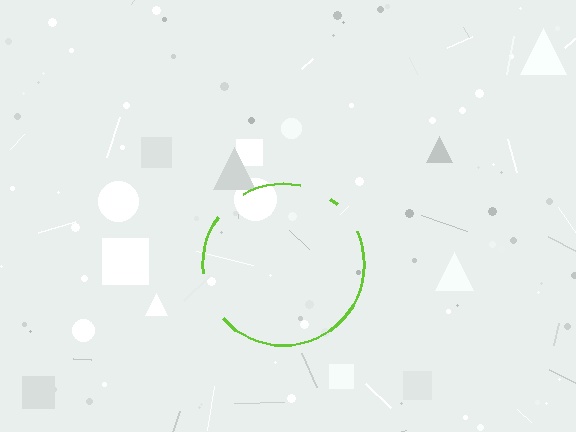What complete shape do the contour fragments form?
The contour fragments form a circle.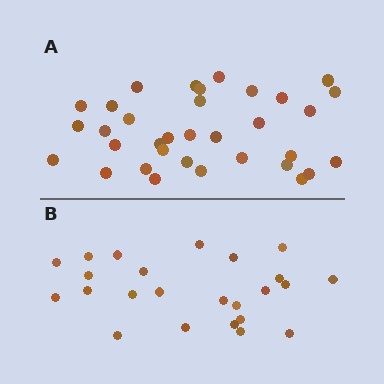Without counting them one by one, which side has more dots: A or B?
Region A (the top region) has more dots.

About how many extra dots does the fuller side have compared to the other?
Region A has roughly 10 or so more dots than region B.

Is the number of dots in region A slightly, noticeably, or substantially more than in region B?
Region A has noticeably more, but not dramatically so. The ratio is roughly 1.4 to 1.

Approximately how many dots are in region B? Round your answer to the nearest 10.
About 20 dots. (The exact count is 24, which rounds to 20.)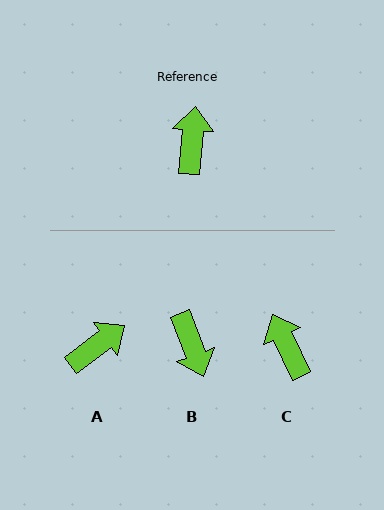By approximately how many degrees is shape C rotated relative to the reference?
Approximately 31 degrees counter-clockwise.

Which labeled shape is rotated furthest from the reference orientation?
B, about 154 degrees away.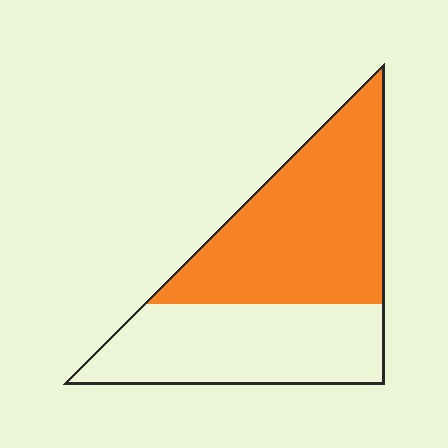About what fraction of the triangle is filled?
About three fifths (3/5).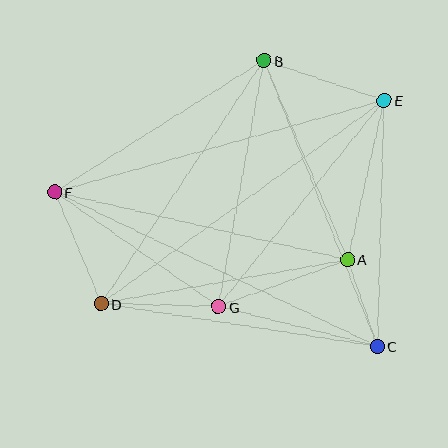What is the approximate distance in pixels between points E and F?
The distance between E and F is approximately 342 pixels.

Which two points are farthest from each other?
Points C and F are farthest from each other.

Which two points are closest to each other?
Points A and C are closest to each other.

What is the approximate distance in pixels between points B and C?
The distance between B and C is approximately 308 pixels.